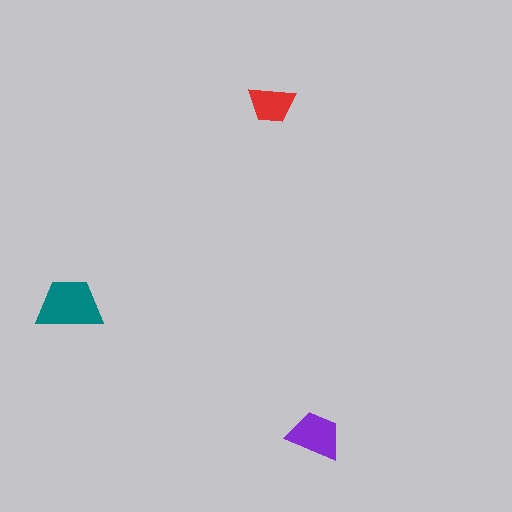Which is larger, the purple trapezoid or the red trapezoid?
The purple one.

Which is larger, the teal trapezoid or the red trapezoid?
The teal one.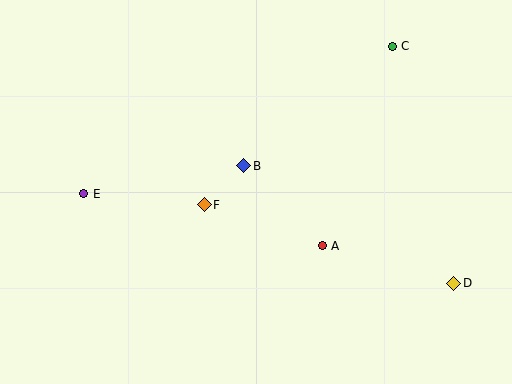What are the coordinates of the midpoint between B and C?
The midpoint between B and C is at (318, 106).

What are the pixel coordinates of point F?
Point F is at (204, 205).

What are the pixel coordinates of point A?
Point A is at (322, 246).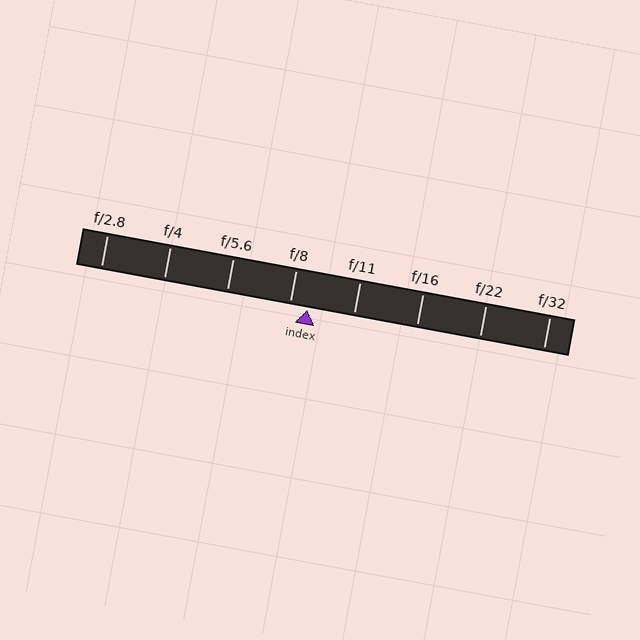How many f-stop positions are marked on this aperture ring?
There are 8 f-stop positions marked.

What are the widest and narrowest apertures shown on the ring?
The widest aperture shown is f/2.8 and the narrowest is f/32.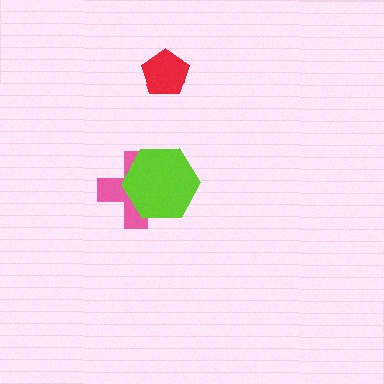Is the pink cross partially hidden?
Yes, it is partially covered by another shape.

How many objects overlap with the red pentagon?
0 objects overlap with the red pentagon.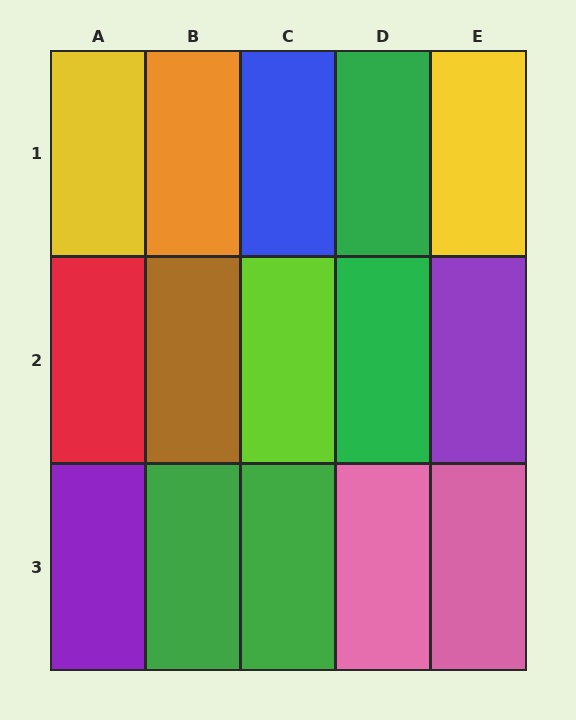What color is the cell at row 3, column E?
Pink.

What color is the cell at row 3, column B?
Green.